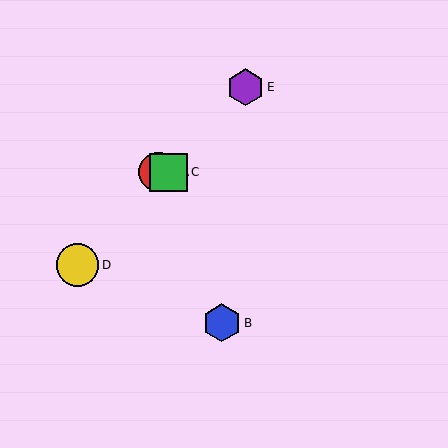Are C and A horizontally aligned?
Yes, both are at y≈172.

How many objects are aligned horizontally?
2 objects (A, C) are aligned horizontally.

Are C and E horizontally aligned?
No, C is at y≈172 and E is at y≈87.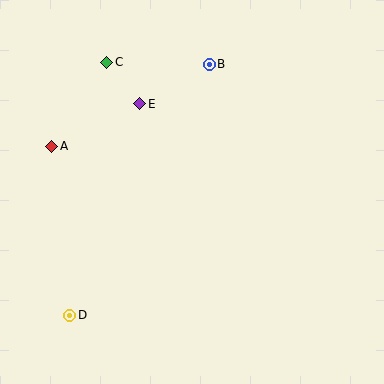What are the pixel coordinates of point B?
Point B is at (209, 64).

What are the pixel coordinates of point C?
Point C is at (107, 62).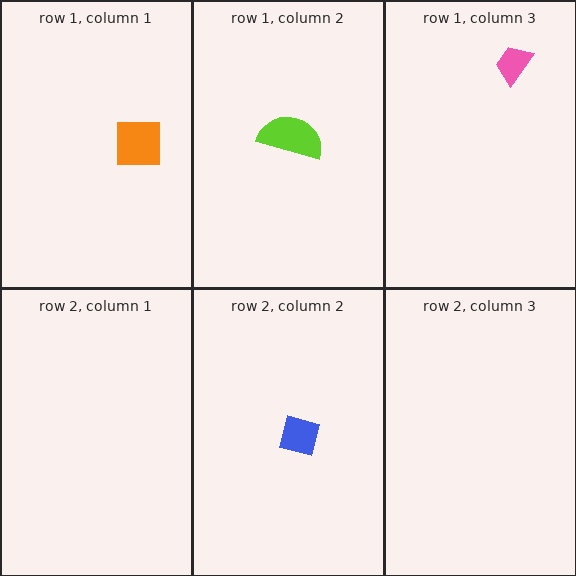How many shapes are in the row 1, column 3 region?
1.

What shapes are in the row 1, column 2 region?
The lime semicircle.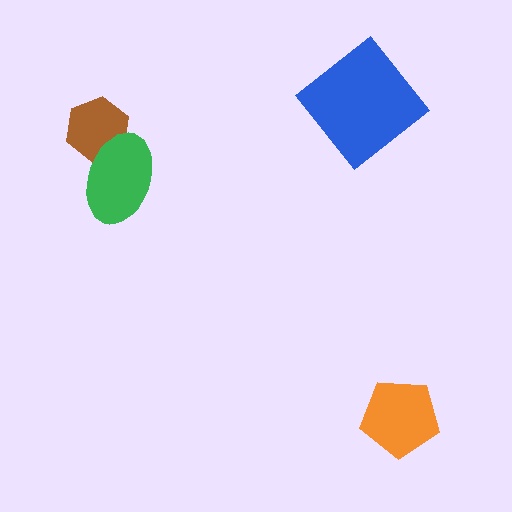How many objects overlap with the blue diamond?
0 objects overlap with the blue diamond.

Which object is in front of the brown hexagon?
The green ellipse is in front of the brown hexagon.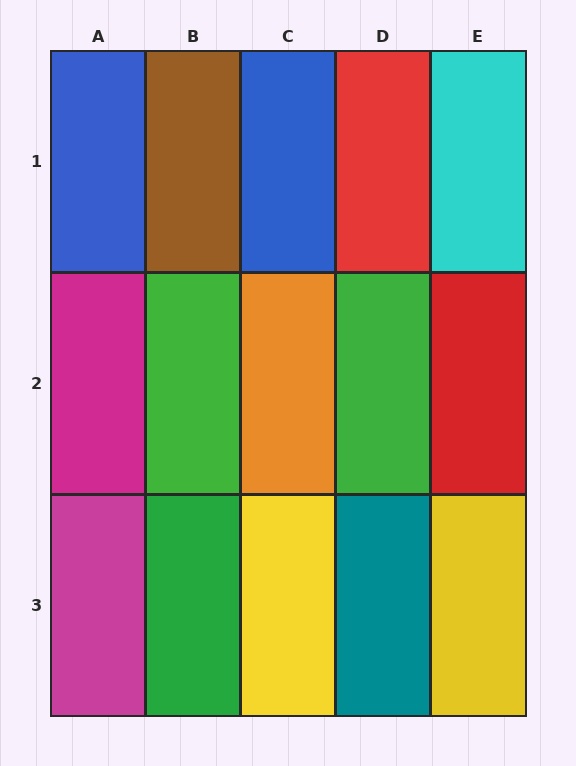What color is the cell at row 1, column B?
Brown.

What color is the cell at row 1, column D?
Red.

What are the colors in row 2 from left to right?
Magenta, green, orange, green, red.